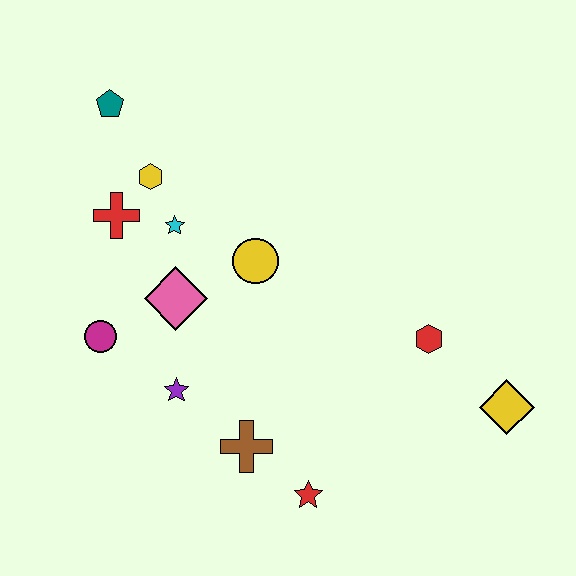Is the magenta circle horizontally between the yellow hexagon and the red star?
No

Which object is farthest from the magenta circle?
The yellow diamond is farthest from the magenta circle.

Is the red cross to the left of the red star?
Yes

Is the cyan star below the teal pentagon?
Yes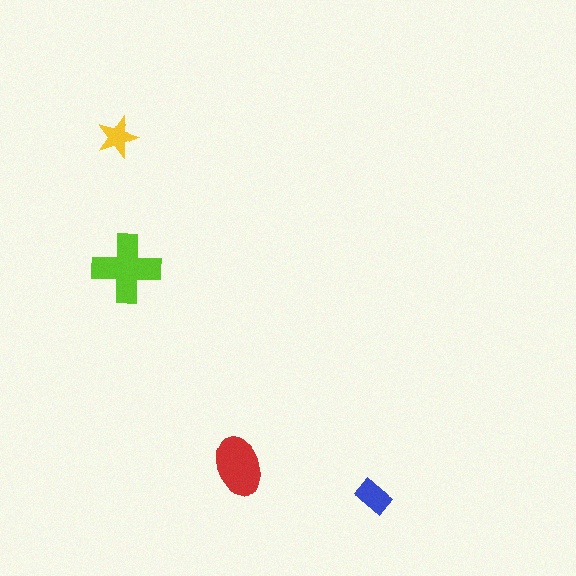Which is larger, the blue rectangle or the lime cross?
The lime cross.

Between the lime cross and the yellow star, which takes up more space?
The lime cross.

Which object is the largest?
The lime cross.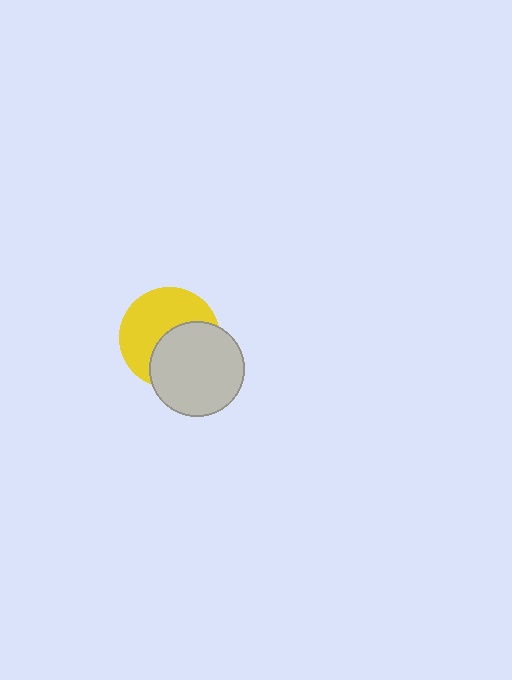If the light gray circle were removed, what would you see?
You would see the complete yellow circle.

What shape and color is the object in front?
The object in front is a light gray circle.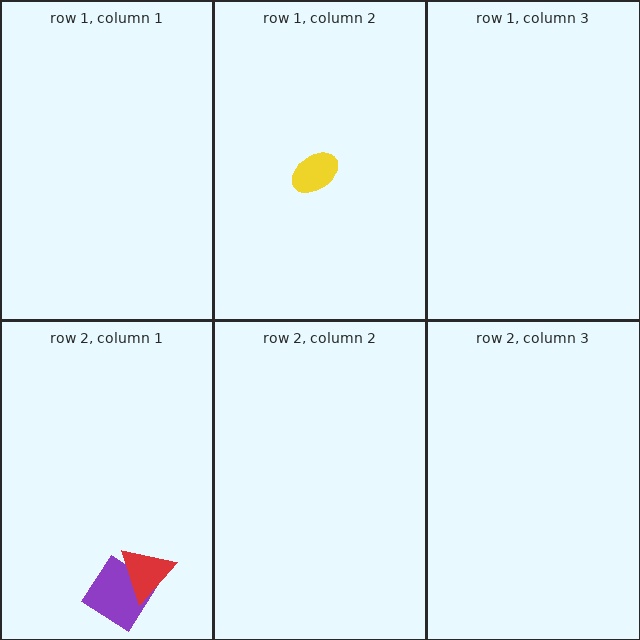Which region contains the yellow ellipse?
The row 1, column 2 region.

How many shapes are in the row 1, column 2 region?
1.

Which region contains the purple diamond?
The row 2, column 1 region.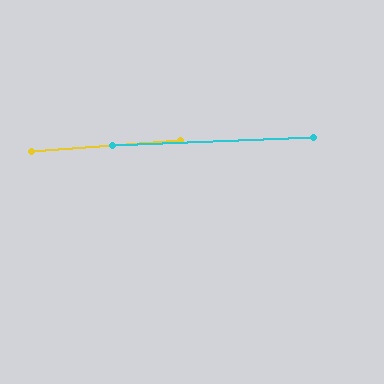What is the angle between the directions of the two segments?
Approximately 2 degrees.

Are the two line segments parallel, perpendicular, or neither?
Parallel — their directions differ by only 2.0°.